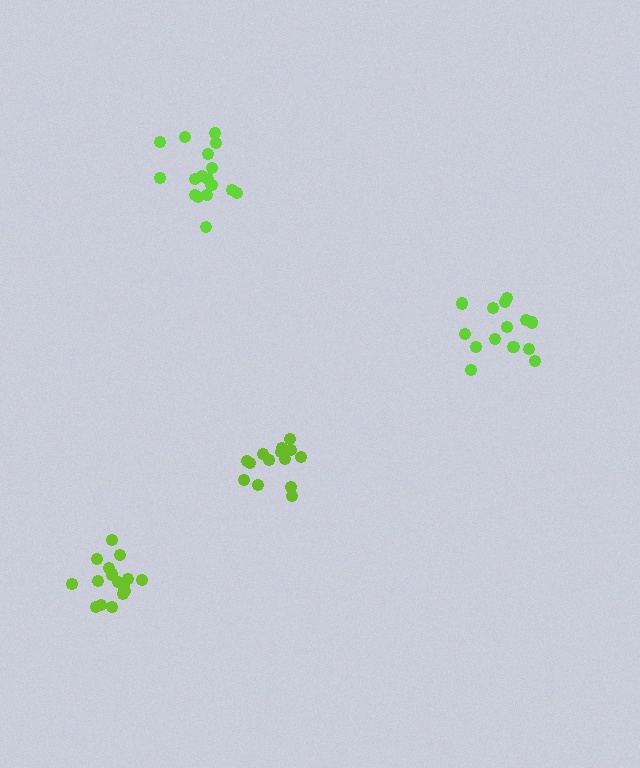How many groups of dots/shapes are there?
There are 4 groups.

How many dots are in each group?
Group 1: 14 dots, Group 2: 14 dots, Group 3: 17 dots, Group 4: 17 dots (62 total).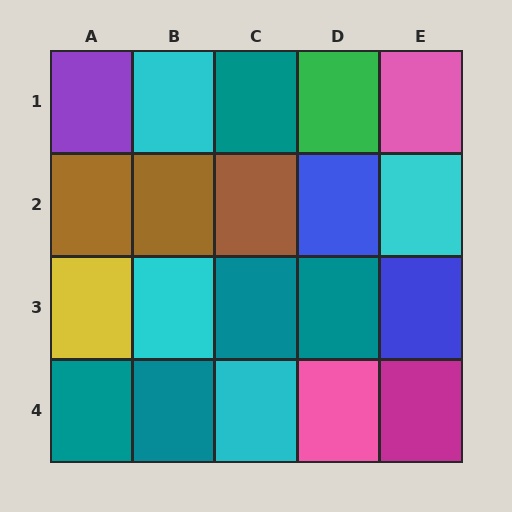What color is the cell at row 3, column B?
Cyan.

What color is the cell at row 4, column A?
Teal.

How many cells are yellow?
1 cell is yellow.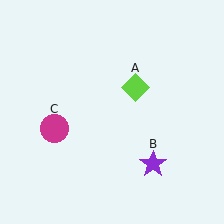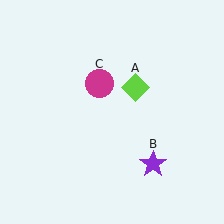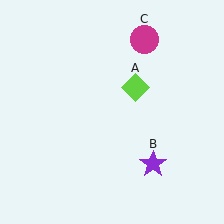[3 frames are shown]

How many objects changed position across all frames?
1 object changed position: magenta circle (object C).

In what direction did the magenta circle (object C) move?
The magenta circle (object C) moved up and to the right.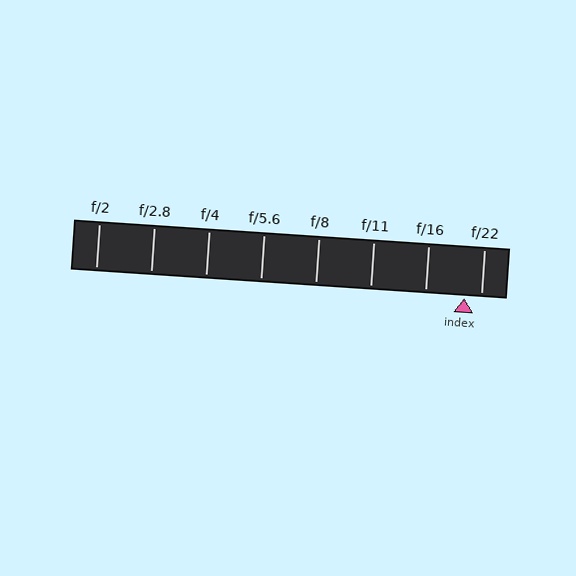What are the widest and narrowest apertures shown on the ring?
The widest aperture shown is f/2 and the narrowest is f/22.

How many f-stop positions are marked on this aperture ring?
There are 8 f-stop positions marked.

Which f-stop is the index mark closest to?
The index mark is closest to f/22.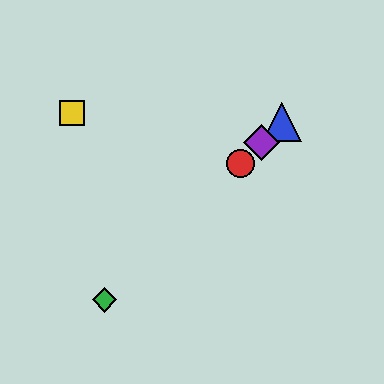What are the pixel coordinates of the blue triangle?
The blue triangle is at (282, 122).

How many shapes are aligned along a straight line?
4 shapes (the red circle, the blue triangle, the green diamond, the purple diamond) are aligned along a straight line.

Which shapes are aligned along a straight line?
The red circle, the blue triangle, the green diamond, the purple diamond are aligned along a straight line.